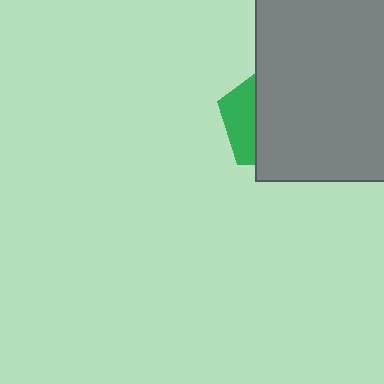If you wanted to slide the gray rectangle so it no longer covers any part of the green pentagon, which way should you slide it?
Slide it right — that is the most direct way to separate the two shapes.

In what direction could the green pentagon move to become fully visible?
The green pentagon could move left. That would shift it out from behind the gray rectangle entirely.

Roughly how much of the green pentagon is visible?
A small part of it is visible (roughly 30%).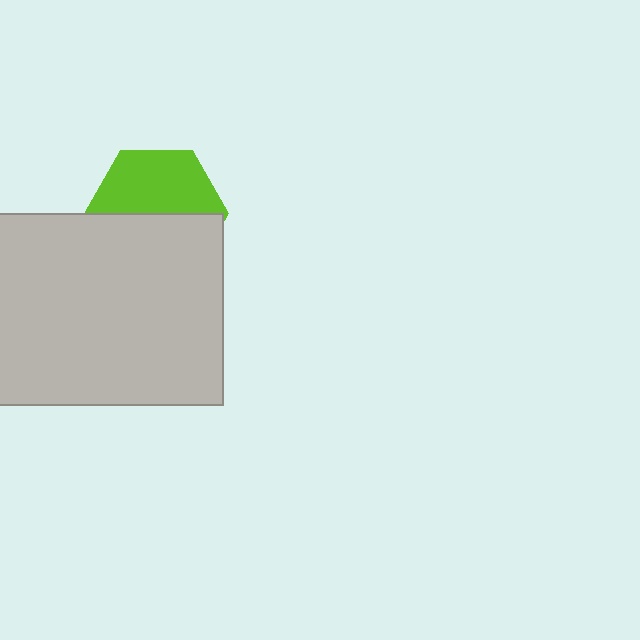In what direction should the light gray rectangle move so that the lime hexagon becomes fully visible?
The light gray rectangle should move down. That is the shortest direction to clear the overlap and leave the lime hexagon fully visible.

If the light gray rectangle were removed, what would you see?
You would see the complete lime hexagon.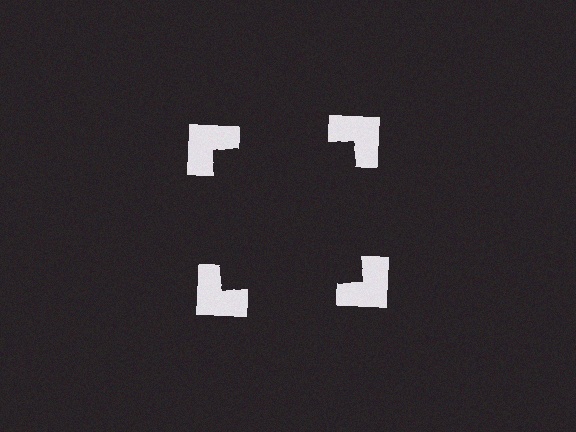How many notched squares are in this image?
There are 4 — one at each vertex of the illusory square.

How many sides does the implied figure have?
4 sides.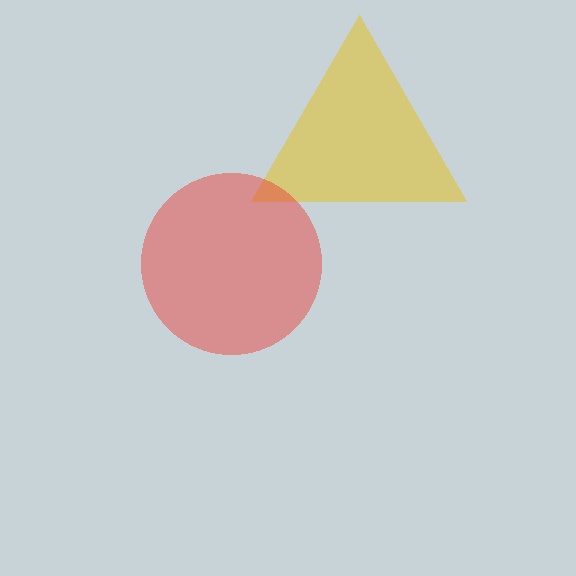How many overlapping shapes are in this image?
There are 2 overlapping shapes in the image.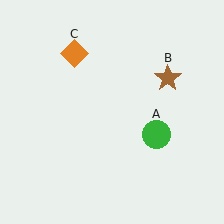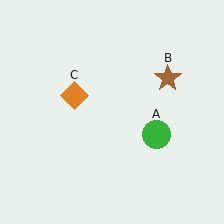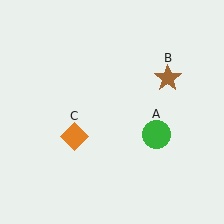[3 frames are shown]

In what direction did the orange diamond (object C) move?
The orange diamond (object C) moved down.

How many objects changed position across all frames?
1 object changed position: orange diamond (object C).